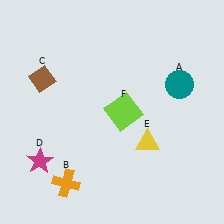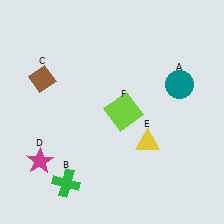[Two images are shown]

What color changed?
The cross (B) changed from orange in Image 1 to green in Image 2.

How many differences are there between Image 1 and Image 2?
There is 1 difference between the two images.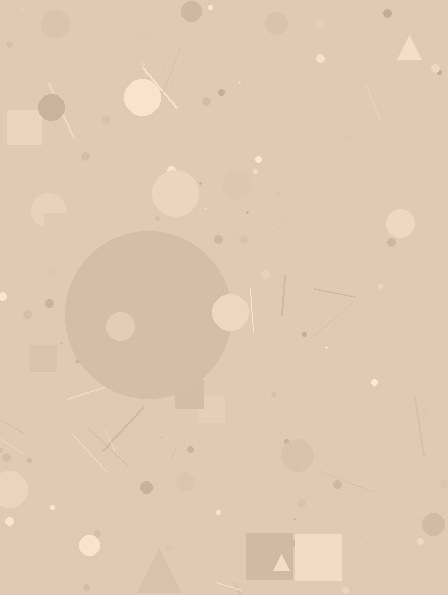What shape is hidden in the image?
A circle is hidden in the image.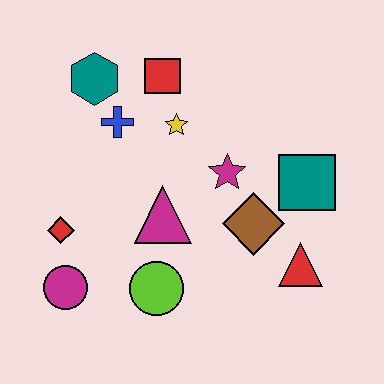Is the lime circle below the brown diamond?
Yes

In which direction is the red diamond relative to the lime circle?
The red diamond is to the left of the lime circle.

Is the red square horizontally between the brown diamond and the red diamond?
Yes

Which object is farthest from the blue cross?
The red triangle is farthest from the blue cross.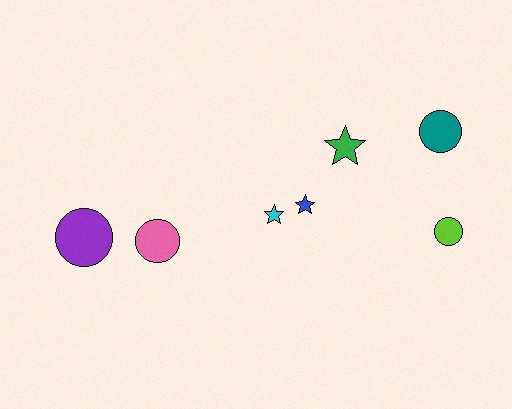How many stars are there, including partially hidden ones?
There are 3 stars.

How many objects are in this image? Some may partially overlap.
There are 7 objects.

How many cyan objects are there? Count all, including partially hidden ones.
There is 1 cyan object.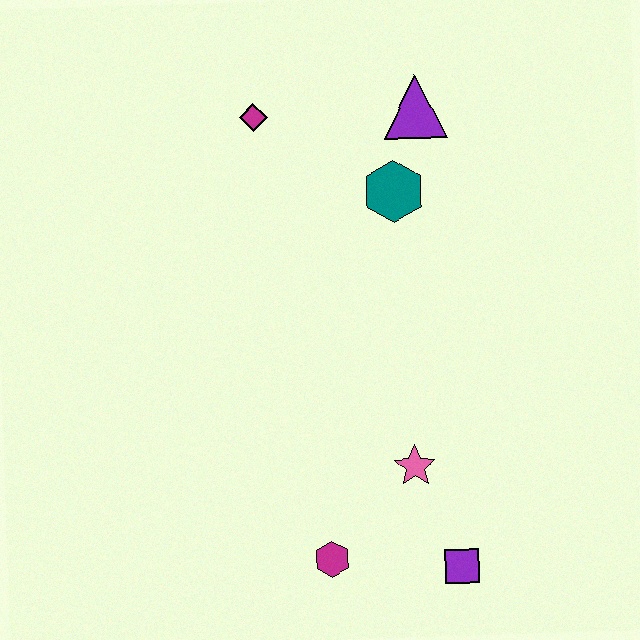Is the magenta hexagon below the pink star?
Yes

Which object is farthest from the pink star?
The magenta diamond is farthest from the pink star.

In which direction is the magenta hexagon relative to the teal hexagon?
The magenta hexagon is below the teal hexagon.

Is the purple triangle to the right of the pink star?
Yes